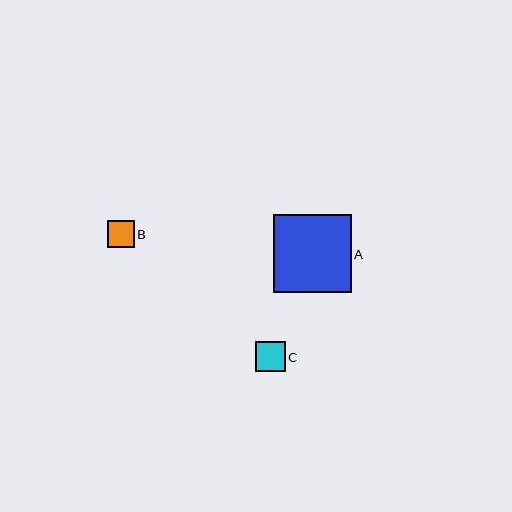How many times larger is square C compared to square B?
Square C is approximately 1.1 times the size of square B.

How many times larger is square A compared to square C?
Square A is approximately 2.6 times the size of square C.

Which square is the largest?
Square A is the largest with a size of approximately 77 pixels.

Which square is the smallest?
Square B is the smallest with a size of approximately 26 pixels.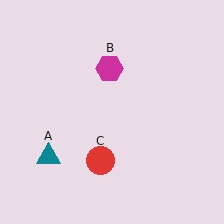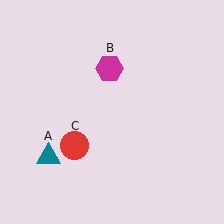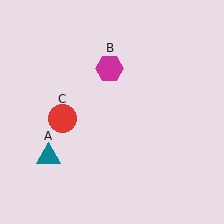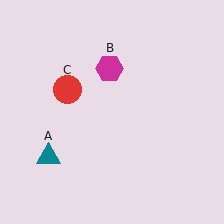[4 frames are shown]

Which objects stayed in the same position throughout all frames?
Teal triangle (object A) and magenta hexagon (object B) remained stationary.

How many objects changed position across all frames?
1 object changed position: red circle (object C).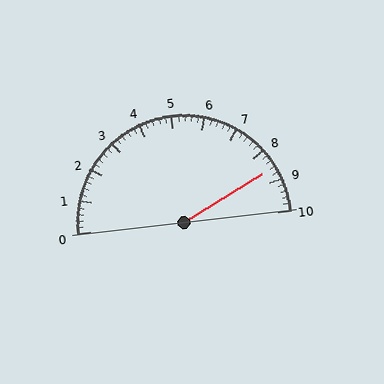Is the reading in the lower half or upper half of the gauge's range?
The reading is in the upper half of the range (0 to 10).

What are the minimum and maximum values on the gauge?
The gauge ranges from 0 to 10.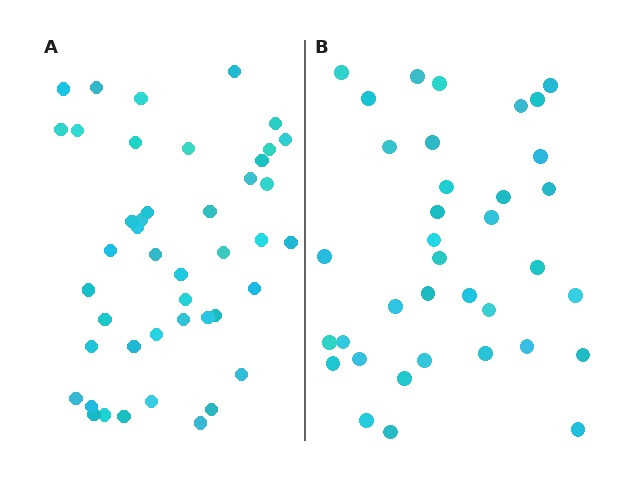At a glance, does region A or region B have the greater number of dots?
Region A (the left region) has more dots.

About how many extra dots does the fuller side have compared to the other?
Region A has roughly 8 or so more dots than region B.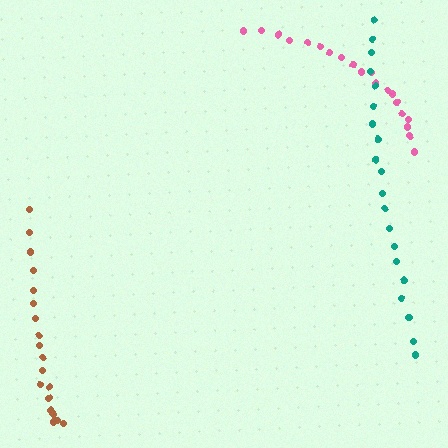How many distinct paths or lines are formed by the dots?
There are 3 distinct paths.